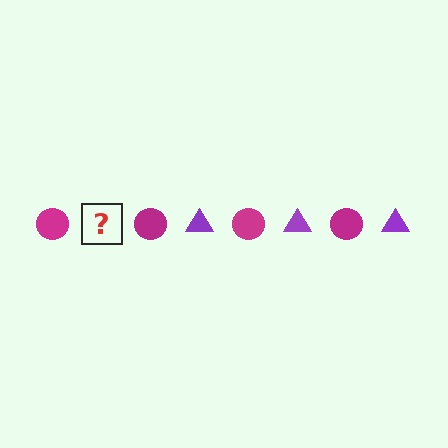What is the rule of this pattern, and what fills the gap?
The rule is that the pattern alternates between magenta circle and purple triangle. The gap should be filled with a purple triangle.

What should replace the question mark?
The question mark should be replaced with a purple triangle.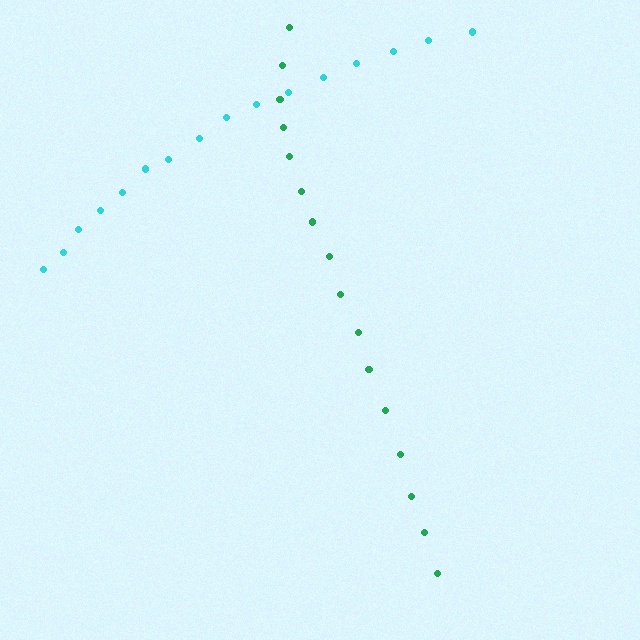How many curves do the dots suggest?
There are 2 distinct paths.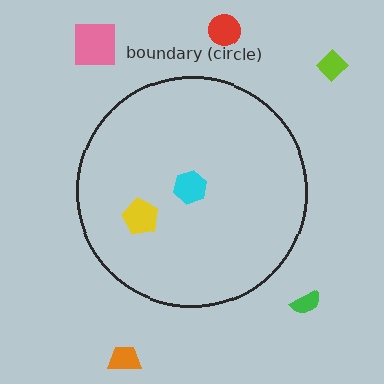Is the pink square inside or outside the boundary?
Outside.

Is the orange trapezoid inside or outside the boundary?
Outside.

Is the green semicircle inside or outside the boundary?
Outside.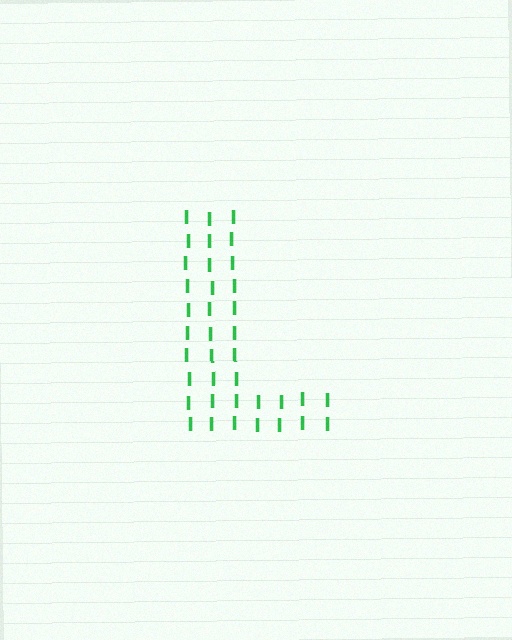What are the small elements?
The small elements are letter I's.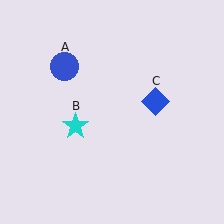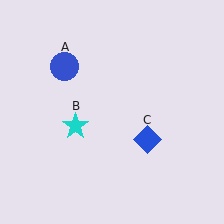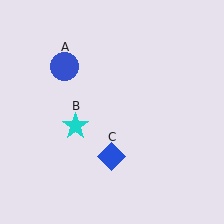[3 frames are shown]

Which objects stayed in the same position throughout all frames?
Blue circle (object A) and cyan star (object B) remained stationary.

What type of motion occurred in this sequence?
The blue diamond (object C) rotated clockwise around the center of the scene.